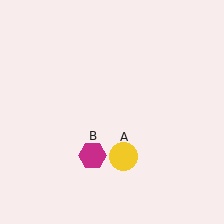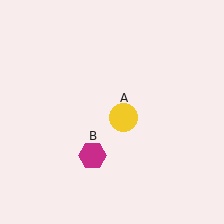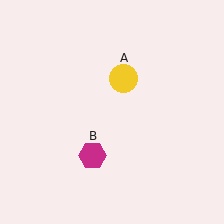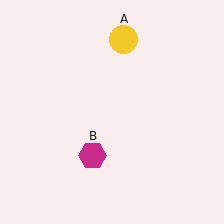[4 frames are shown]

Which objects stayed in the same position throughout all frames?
Magenta hexagon (object B) remained stationary.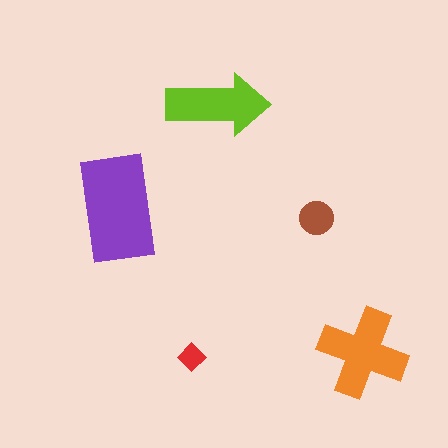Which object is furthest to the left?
The purple rectangle is leftmost.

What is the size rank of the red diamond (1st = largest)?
5th.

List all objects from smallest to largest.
The red diamond, the brown circle, the lime arrow, the orange cross, the purple rectangle.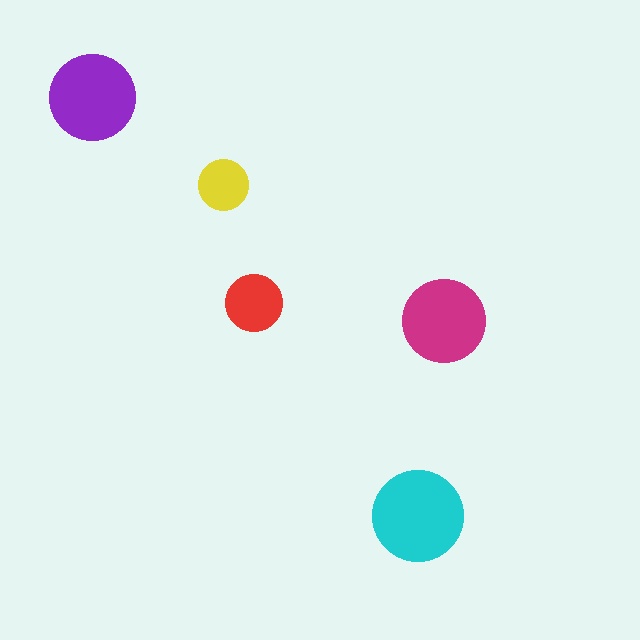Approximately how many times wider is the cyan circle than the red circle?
About 1.5 times wider.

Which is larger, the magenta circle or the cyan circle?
The cyan one.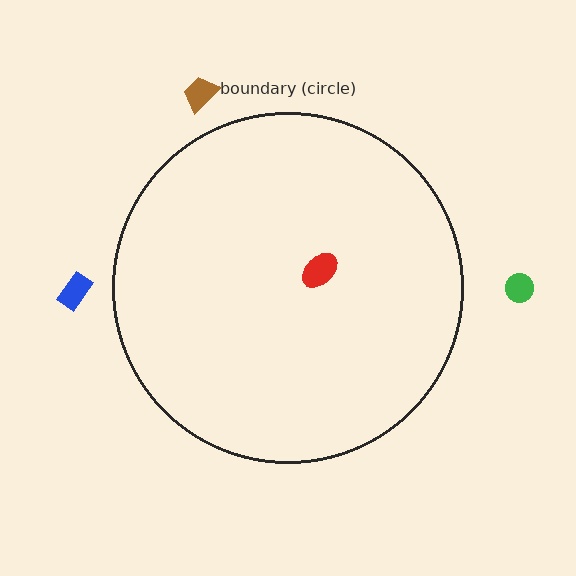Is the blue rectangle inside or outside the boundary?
Outside.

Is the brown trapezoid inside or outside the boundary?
Outside.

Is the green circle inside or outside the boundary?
Outside.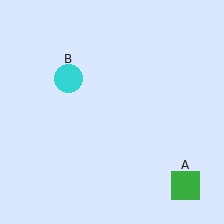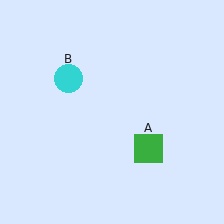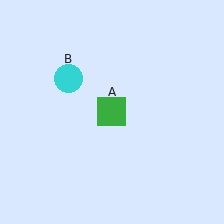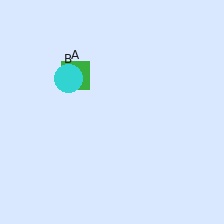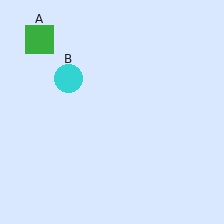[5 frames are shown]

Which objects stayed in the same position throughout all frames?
Cyan circle (object B) remained stationary.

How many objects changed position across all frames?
1 object changed position: green square (object A).